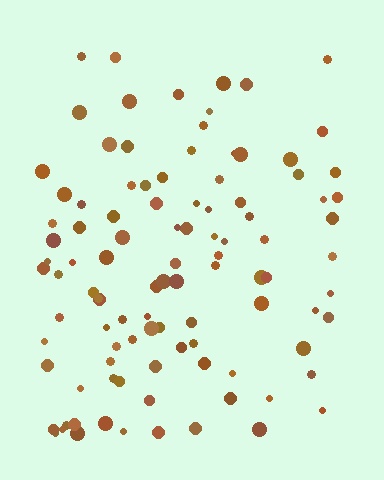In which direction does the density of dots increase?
From top to bottom, with the bottom side densest.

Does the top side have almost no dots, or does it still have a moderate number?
Still a moderate number, just noticeably fewer than the bottom.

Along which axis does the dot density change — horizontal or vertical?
Vertical.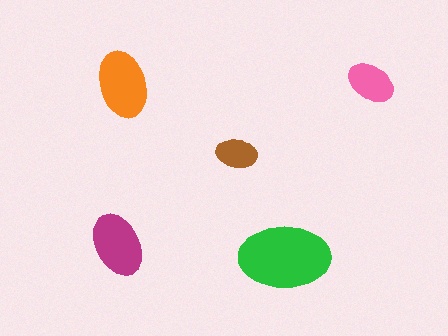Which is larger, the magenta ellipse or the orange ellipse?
The orange one.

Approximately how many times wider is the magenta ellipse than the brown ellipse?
About 1.5 times wider.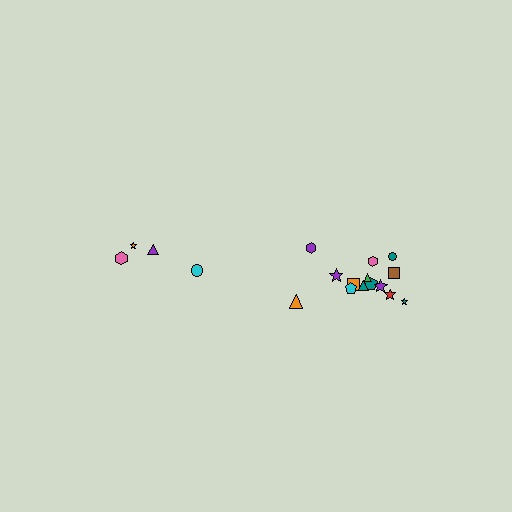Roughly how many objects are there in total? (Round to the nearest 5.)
Roughly 20 objects in total.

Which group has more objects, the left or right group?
The right group.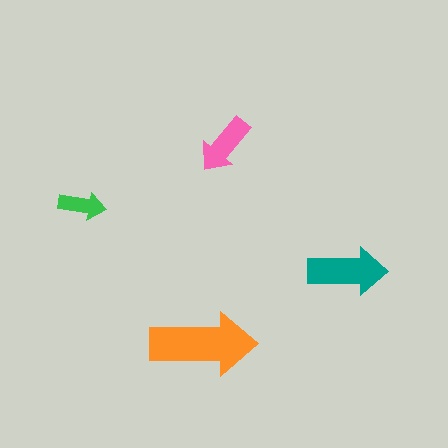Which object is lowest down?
The orange arrow is bottommost.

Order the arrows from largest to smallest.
the orange one, the teal one, the pink one, the green one.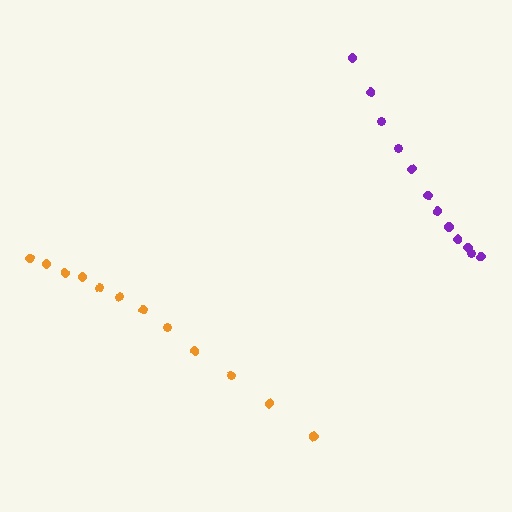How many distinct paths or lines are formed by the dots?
There are 2 distinct paths.